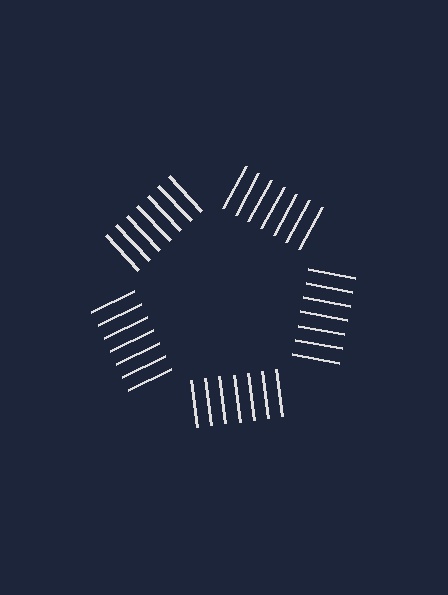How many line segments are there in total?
35 — 7 along each of the 5 edges.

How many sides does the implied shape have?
5 sides — the line-ends trace a pentagon.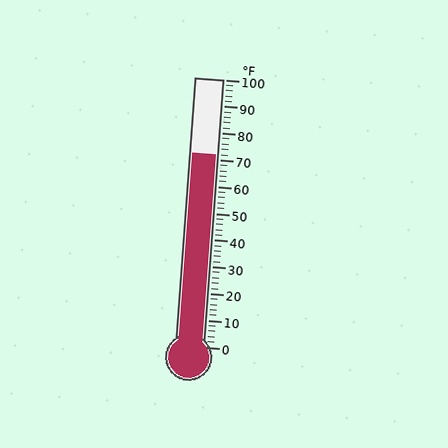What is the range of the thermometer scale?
The thermometer scale ranges from 0°F to 100°F.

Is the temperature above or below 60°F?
The temperature is above 60°F.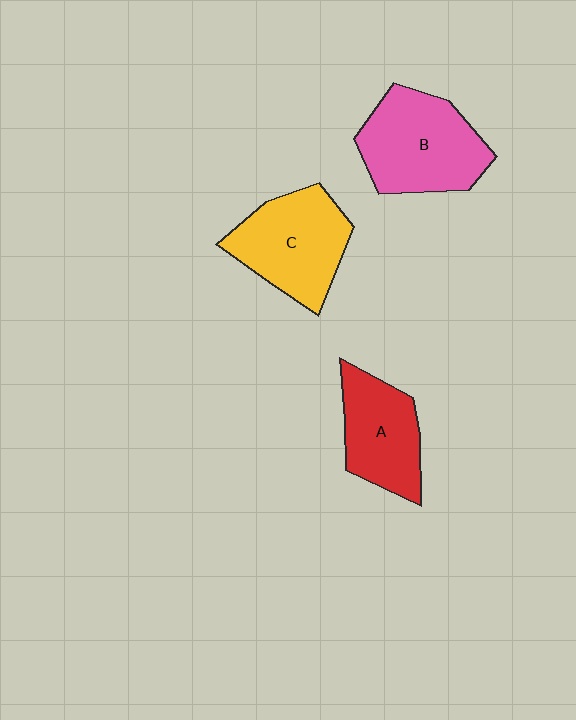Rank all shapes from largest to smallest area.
From largest to smallest: B (pink), C (yellow), A (red).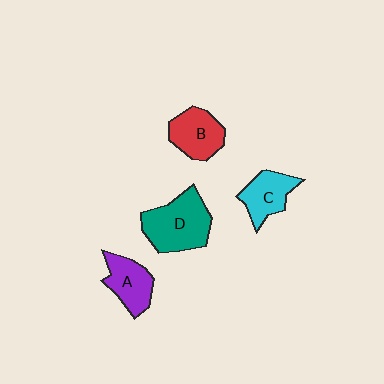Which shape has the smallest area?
Shape C (cyan).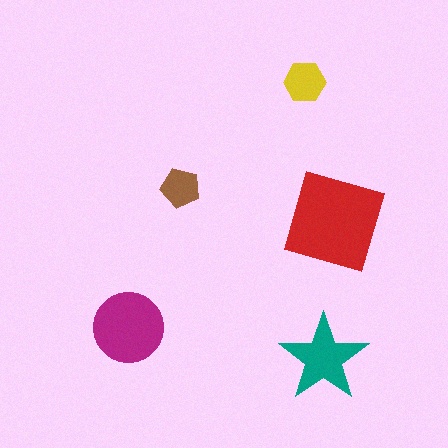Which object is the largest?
The red square.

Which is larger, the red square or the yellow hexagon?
The red square.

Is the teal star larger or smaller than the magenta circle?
Smaller.